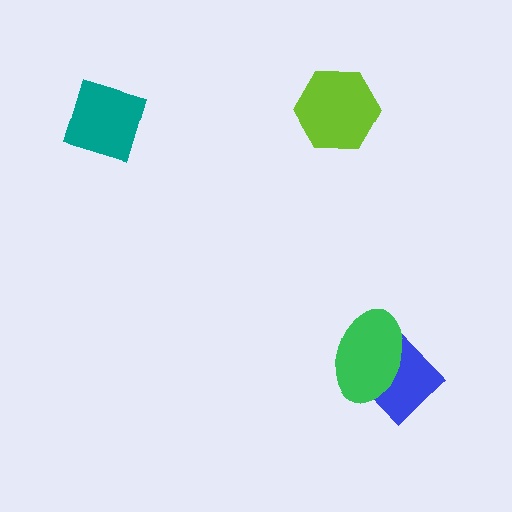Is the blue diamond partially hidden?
Yes, it is partially covered by another shape.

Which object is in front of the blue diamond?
The green ellipse is in front of the blue diamond.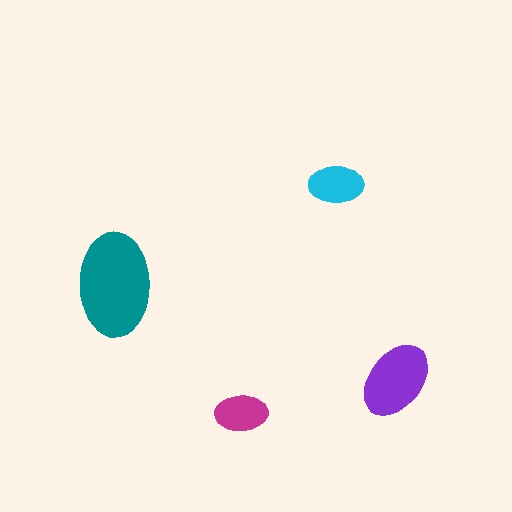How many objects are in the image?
There are 4 objects in the image.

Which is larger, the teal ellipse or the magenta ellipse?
The teal one.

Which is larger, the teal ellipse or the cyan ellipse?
The teal one.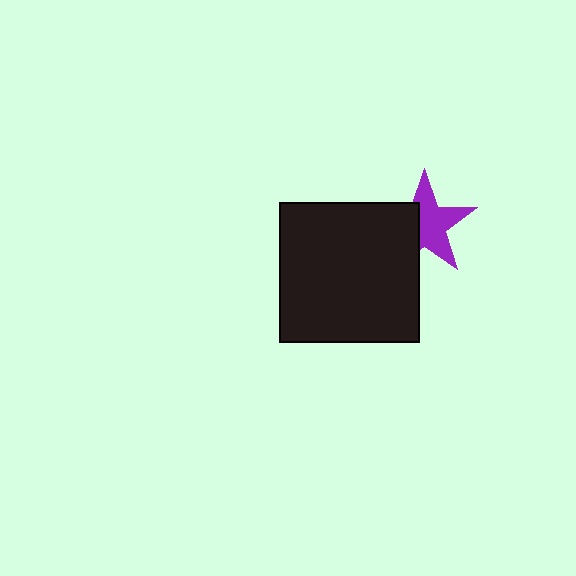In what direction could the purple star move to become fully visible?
The purple star could move right. That would shift it out from behind the black square entirely.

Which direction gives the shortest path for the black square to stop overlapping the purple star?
Moving left gives the shortest separation.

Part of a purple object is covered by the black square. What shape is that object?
It is a star.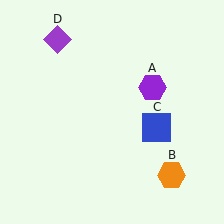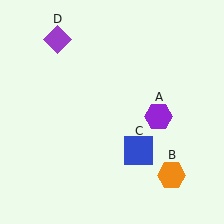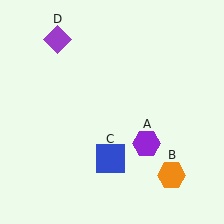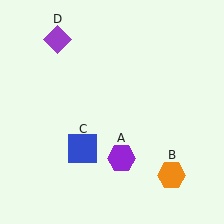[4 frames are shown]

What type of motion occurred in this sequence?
The purple hexagon (object A), blue square (object C) rotated clockwise around the center of the scene.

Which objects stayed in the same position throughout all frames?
Orange hexagon (object B) and purple diamond (object D) remained stationary.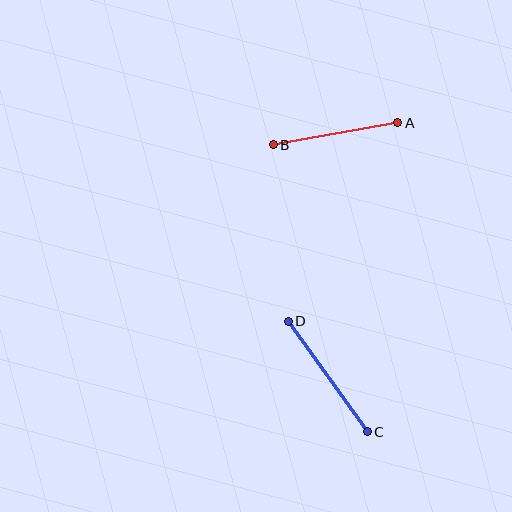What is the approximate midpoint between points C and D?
The midpoint is at approximately (328, 376) pixels.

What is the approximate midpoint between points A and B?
The midpoint is at approximately (335, 134) pixels.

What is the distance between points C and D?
The distance is approximately 136 pixels.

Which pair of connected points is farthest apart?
Points C and D are farthest apart.